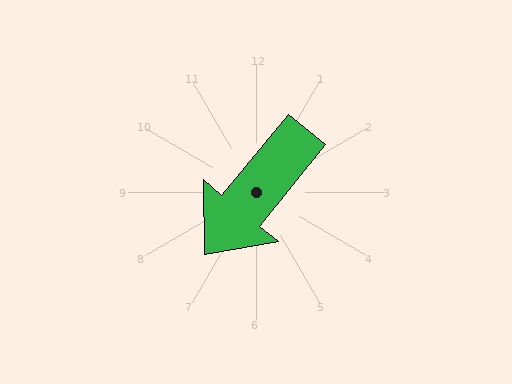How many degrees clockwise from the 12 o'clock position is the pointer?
Approximately 219 degrees.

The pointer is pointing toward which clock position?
Roughly 7 o'clock.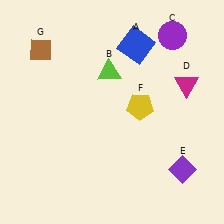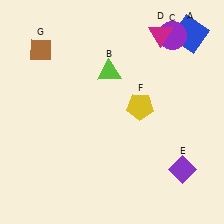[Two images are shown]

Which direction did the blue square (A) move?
The blue square (A) moved right.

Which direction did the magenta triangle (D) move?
The magenta triangle (D) moved up.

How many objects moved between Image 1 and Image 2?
2 objects moved between the two images.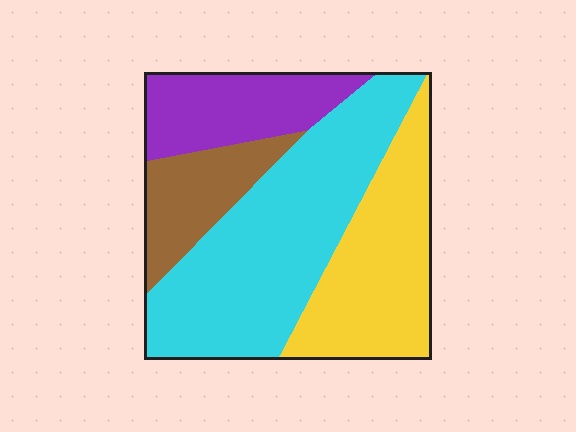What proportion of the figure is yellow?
Yellow covers 27% of the figure.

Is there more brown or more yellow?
Yellow.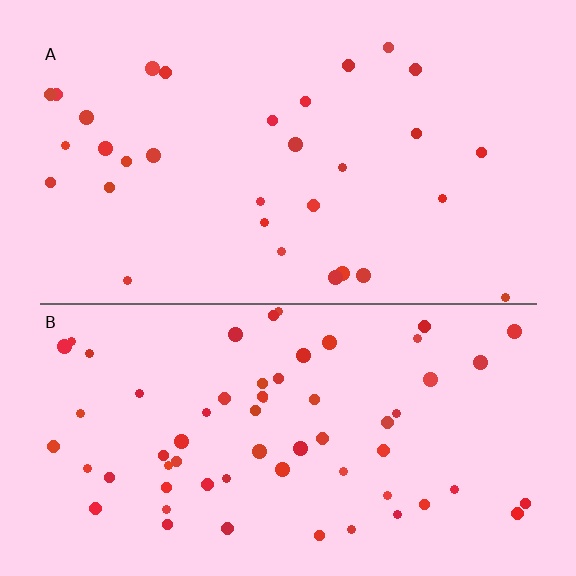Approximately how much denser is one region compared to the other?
Approximately 2.0× — region B over region A.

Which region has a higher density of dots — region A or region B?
B (the bottom).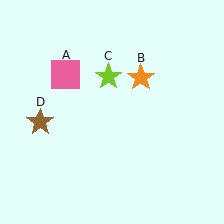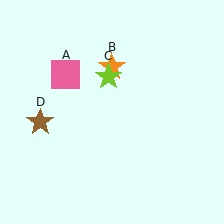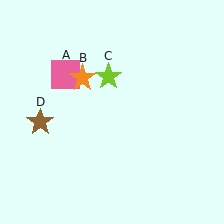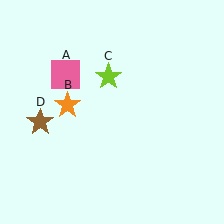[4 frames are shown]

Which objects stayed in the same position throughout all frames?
Pink square (object A) and lime star (object C) and brown star (object D) remained stationary.